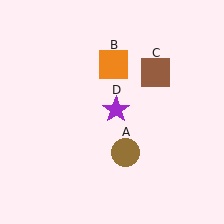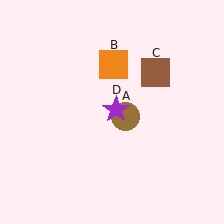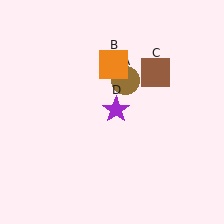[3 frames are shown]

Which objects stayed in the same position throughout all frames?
Orange square (object B) and brown square (object C) and purple star (object D) remained stationary.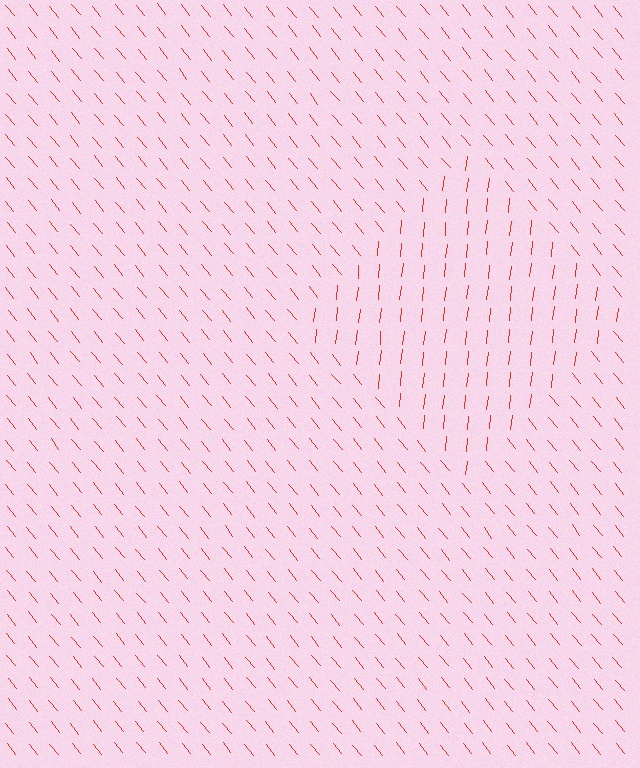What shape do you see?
I see a diamond.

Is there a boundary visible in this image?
Yes, there is a texture boundary formed by a change in line orientation.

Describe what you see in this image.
The image is filled with small red line segments. A diamond region in the image has lines oriented differently from the surrounding lines, creating a visible texture boundary.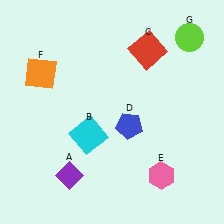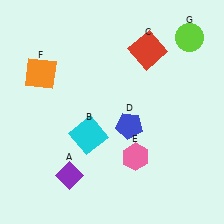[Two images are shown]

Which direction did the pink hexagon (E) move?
The pink hexagon (E) moved left.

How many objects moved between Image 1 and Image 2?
1 object moved between the two images.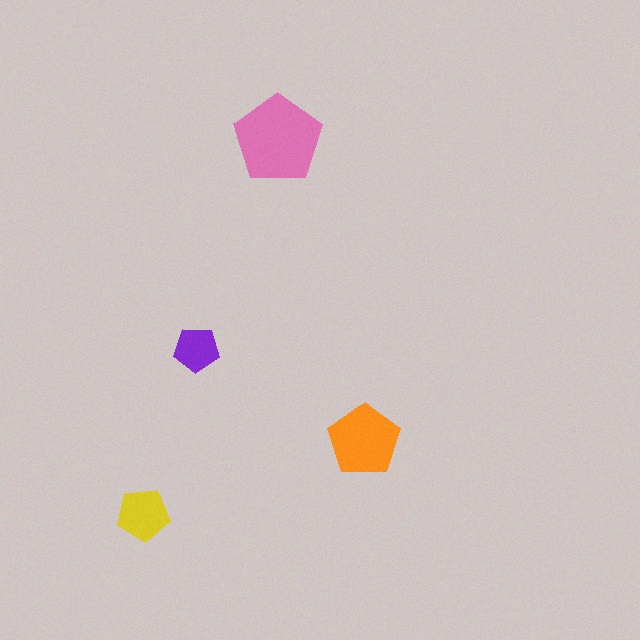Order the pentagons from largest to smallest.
the pink one, the orange one, the yellow one, the purple one.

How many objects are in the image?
There are 4 objects in the image.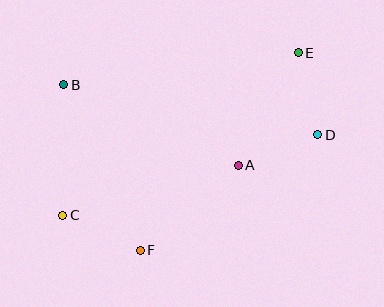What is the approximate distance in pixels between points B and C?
The distance between B and C is approximately 131 pixels.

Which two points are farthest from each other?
Points C and E are farthest from each other.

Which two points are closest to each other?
Points D and E are closest to each other.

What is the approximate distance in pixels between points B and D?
The distance between B and D is approximately 259 pixels.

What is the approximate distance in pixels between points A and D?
The distance between A and D is approximately 85 pixels.